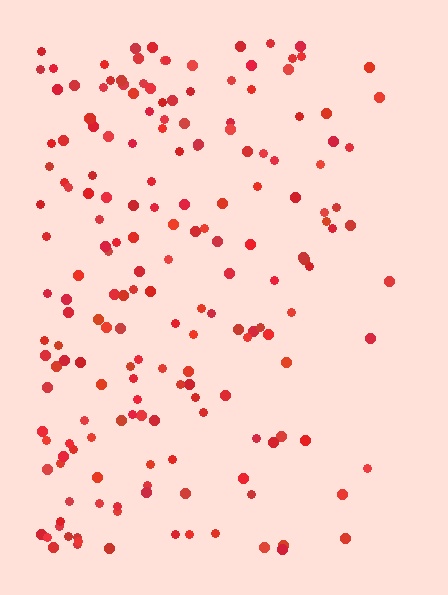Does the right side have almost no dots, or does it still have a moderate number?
Still a moderate number, just noticeably fewer than the left.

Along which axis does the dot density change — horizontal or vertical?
Horizontal.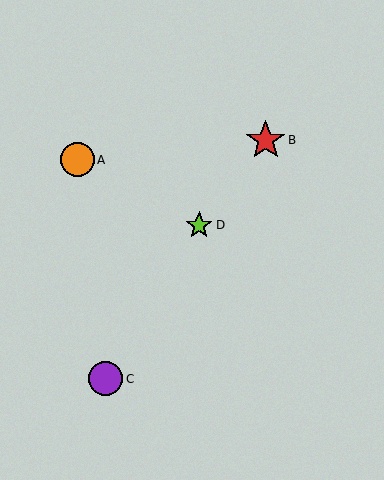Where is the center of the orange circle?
The center of the orange circle is at (77, 160).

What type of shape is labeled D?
Shape D is a lime star.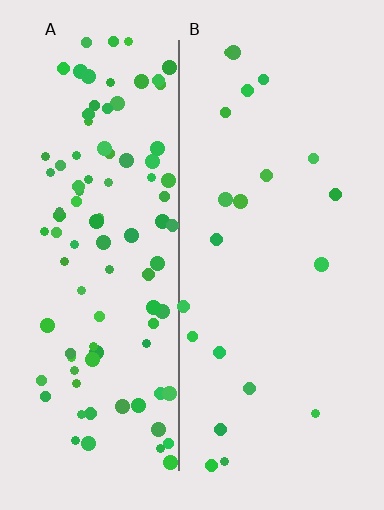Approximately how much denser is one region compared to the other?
Approximately 4.7× — region A over region B.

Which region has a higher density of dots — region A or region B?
A (the left).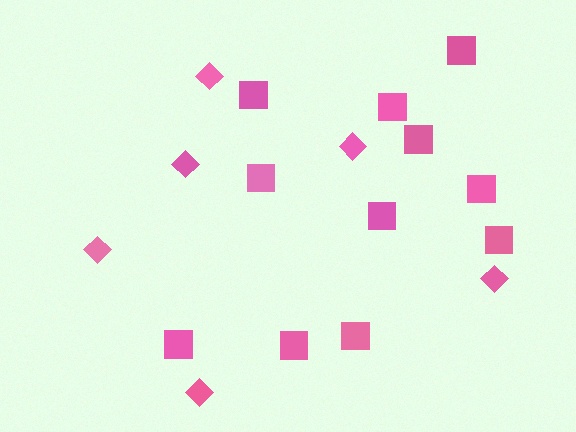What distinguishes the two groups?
There are 2 groups: one group of diamonds (6) and one group of squares (11).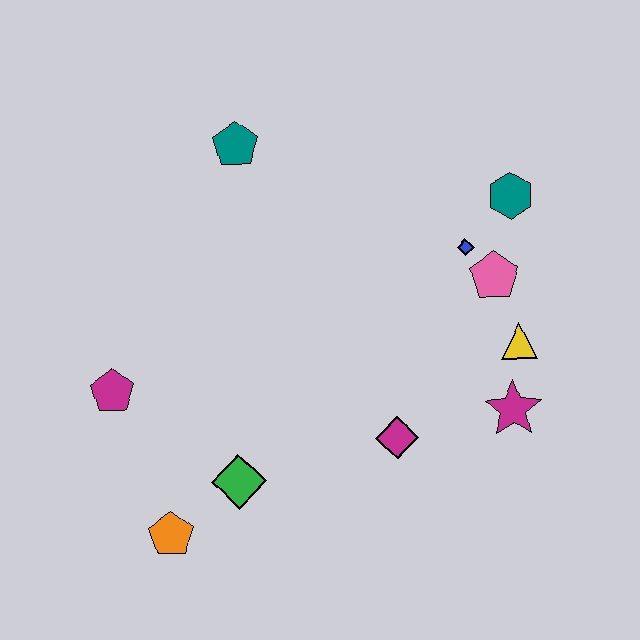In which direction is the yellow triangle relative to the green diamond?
The yellow triangle is to the right of the green diamond.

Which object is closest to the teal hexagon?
The blue diamond is closest to the teal hexagon.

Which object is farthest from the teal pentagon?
The orange pentagon is farthest from the teal pentagon.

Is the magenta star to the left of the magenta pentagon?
No